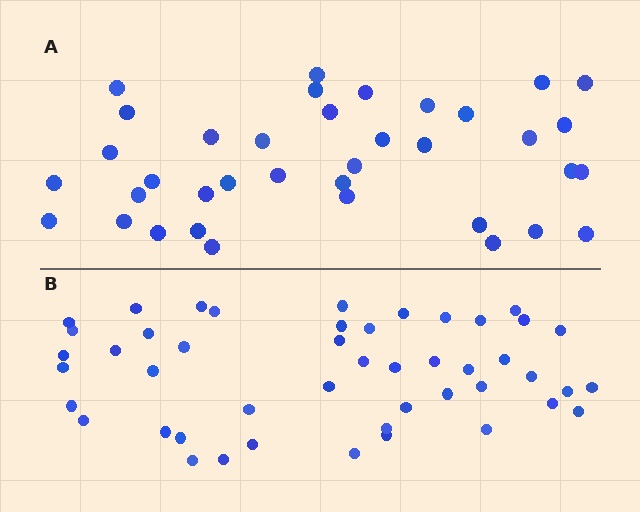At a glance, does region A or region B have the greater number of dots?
Region B (the bottom region) has more dots.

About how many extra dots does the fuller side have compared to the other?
Region B has roughly 10 or so more dots than region A.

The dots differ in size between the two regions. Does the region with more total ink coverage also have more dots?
No. Region A has more total ink coverage because its dots are larger, but region B actually contains more individual dots. Total area can be misleading — the number of items is what matters here.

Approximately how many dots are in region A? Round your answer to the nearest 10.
About 40 dots. (The exact count is 37, which rounds to 40.)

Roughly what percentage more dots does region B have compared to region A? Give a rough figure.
About 25% more.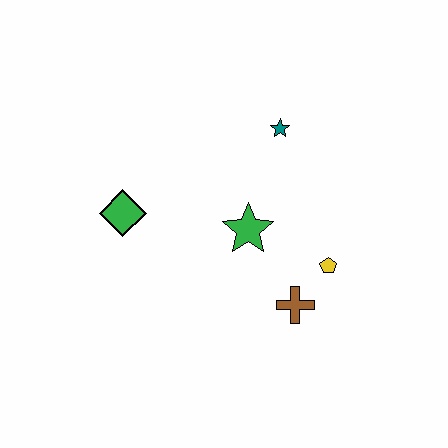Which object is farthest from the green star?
The green diamond is farthest from the green star.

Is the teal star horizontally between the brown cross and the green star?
Yes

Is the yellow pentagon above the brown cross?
Yes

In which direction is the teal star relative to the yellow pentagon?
The teal star is above the yellow pentagon.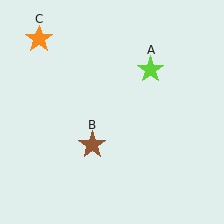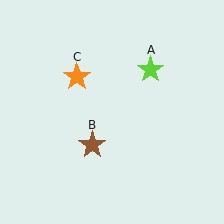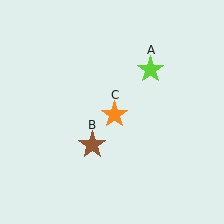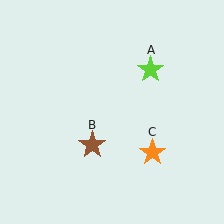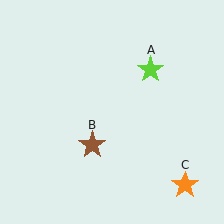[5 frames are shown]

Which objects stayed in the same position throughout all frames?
Lime star (object A) and brown star (object B) remained stationary.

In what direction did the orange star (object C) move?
The orange star (object C) moved down and to the right.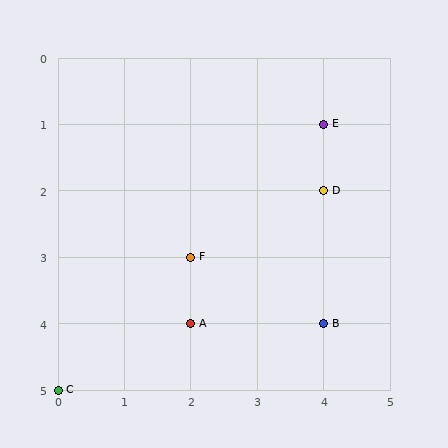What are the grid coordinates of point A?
Point A is at grid coordinates (2, 4).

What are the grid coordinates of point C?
Point C is at grid coordinates (0, 5).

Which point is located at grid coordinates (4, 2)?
Point D is at (4, 2).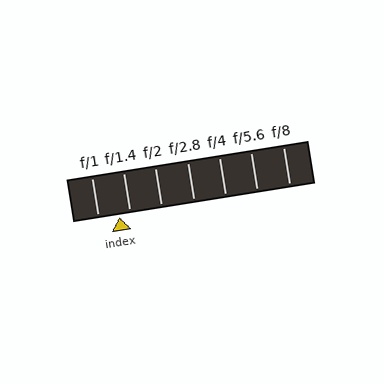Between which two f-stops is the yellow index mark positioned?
The index mark is between f/1 and f/1.4.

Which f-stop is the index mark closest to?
The index mark is closest to f/1.4.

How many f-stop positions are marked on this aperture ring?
There are 7 f-stop positions marked.